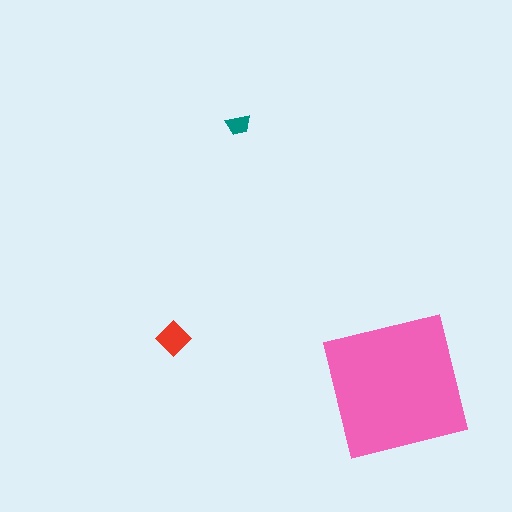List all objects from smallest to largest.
The teal trapezoid, the red diamond, the pink square.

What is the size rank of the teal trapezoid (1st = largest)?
3rd.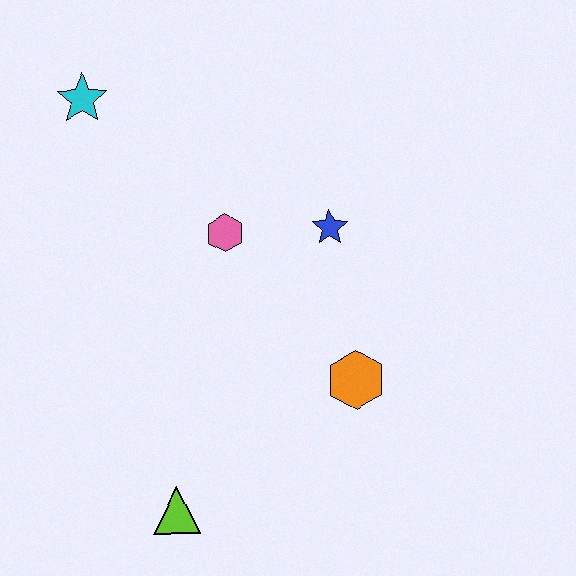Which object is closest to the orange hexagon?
The blue star is closest to the orange hexagon.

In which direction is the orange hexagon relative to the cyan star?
The orange hexagon is below the cyan star.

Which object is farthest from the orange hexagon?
The cyan star is farthest from the orange hexagon.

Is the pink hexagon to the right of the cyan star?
Yes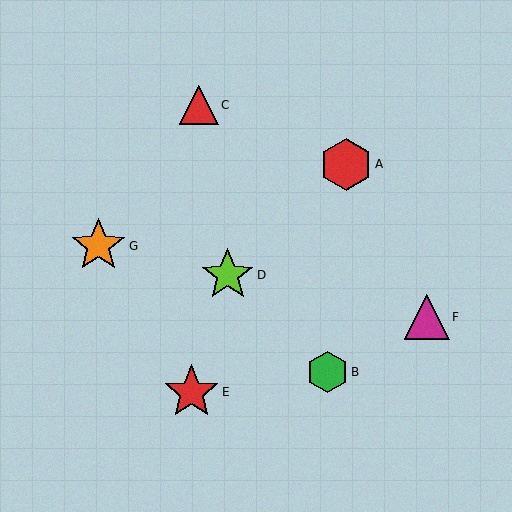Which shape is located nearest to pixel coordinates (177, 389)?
The red star (labeled E) at (192, 392) is nearest to that location.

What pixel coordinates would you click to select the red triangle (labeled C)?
Click at (199, 105) to select the red triangle C.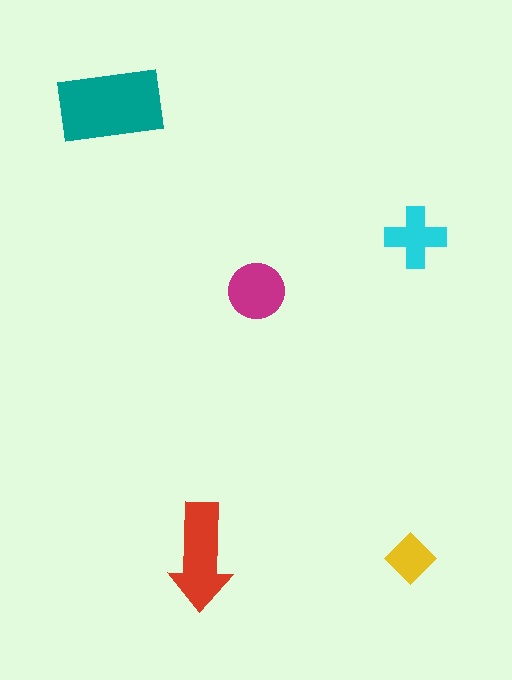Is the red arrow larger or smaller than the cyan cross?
Larger.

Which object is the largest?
The teal rectangle.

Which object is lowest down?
The yellow diamond is bottommost.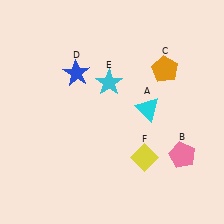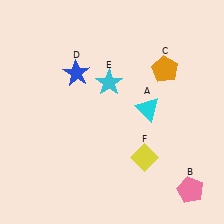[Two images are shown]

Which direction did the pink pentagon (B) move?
The pink pentagon (B) moved down.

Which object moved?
The pink pentagon (B) moved down.